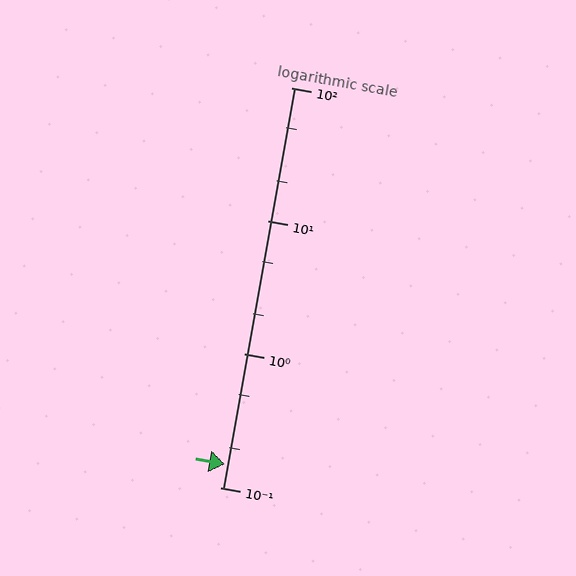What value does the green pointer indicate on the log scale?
The pointer indicates approximately 0.15.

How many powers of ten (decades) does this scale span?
The scale spans 3 decades, from 0.1 to 100.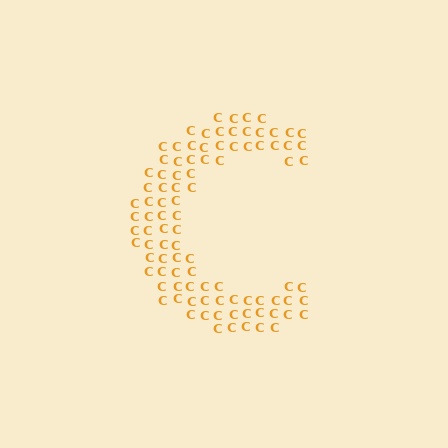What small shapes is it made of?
It is made of small letter C's.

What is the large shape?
The large shape is the letter C.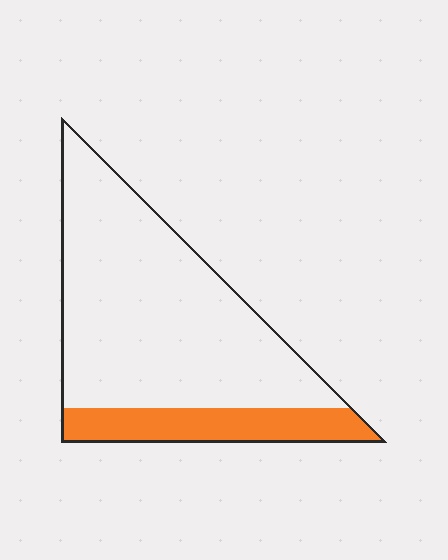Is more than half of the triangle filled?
No.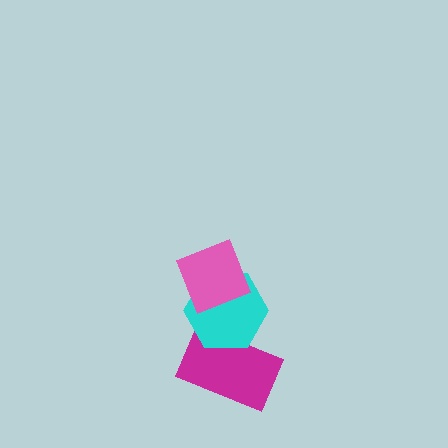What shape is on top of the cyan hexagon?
The pink diamond is on top of the cyan hexagon.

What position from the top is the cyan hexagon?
The cyan hexagon is 2nd from the top.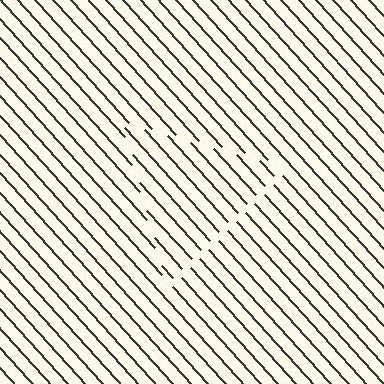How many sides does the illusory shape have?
3 sides — the line-ends trace a triangle.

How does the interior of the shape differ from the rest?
The interior of the shape contains the same grating, shifted by half a period — the contour is defined by the phase discontinuity where line-ends from the inner and outer gratings abut.